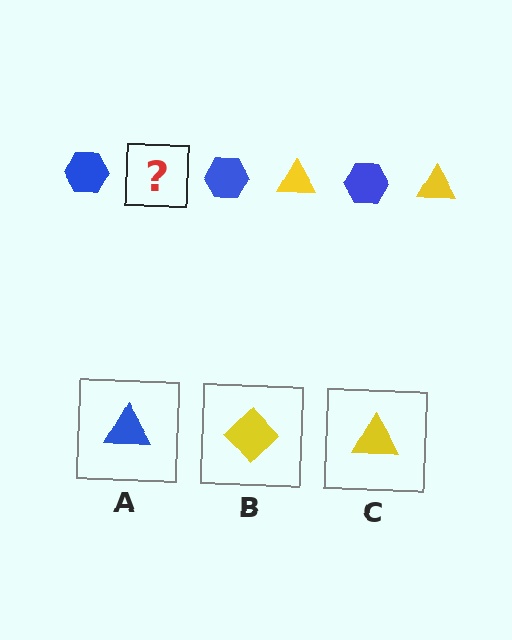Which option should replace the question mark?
Option C.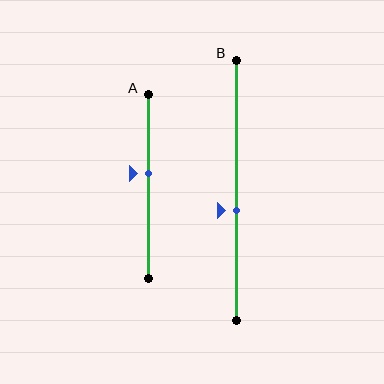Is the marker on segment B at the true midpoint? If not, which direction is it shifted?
No, the marker on segment B is shifted downward by about 8% of the segment length.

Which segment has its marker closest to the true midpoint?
Segment A has its marker closest to the true midpoint.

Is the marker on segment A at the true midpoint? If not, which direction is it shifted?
No, the marker on segment A is shifted upward by about 7% of the segment length.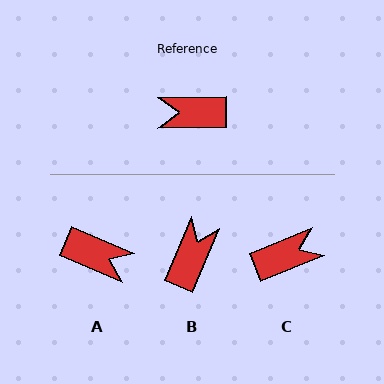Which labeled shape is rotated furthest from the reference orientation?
C, about 159 degrees away.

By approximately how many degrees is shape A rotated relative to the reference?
Approximately 156 degrees counter-clockwise.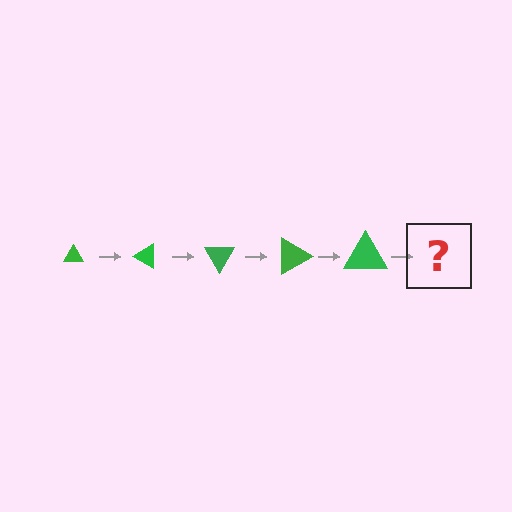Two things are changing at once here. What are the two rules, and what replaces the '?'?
The two rules are that the triangle grows larger each step and it rotates 30 degrees each step. The '?' should be a triangle, larger than the previous one and rotated 150 degrees from the start.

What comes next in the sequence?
The next element should be a triangle, larger than the previous one and rotated 150 degrees from the start.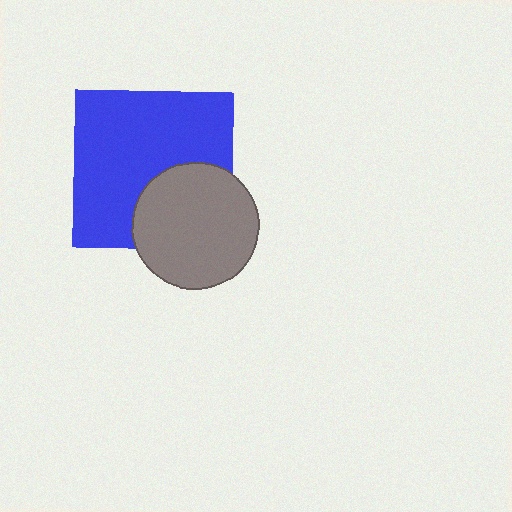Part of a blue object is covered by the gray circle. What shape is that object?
It is a square.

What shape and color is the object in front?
The object in front is a gray circle.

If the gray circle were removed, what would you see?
You would see the complete blue square.